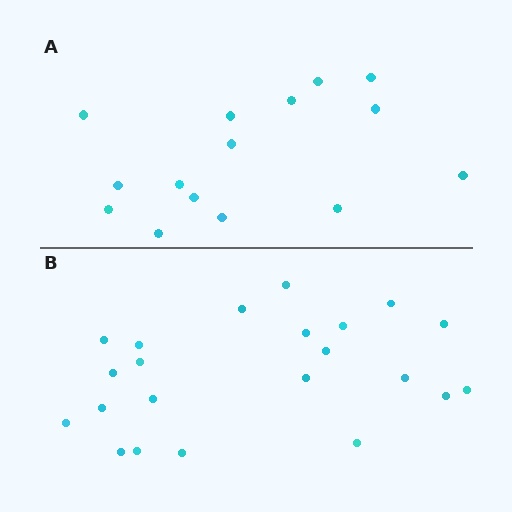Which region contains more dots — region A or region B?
Region B (the bottom region) has more dots.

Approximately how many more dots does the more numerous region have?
Region B has roughly 8 or so more dots than region A.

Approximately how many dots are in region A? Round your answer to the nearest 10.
About 20 dots. (The exact count is 15, which rounds to 20.)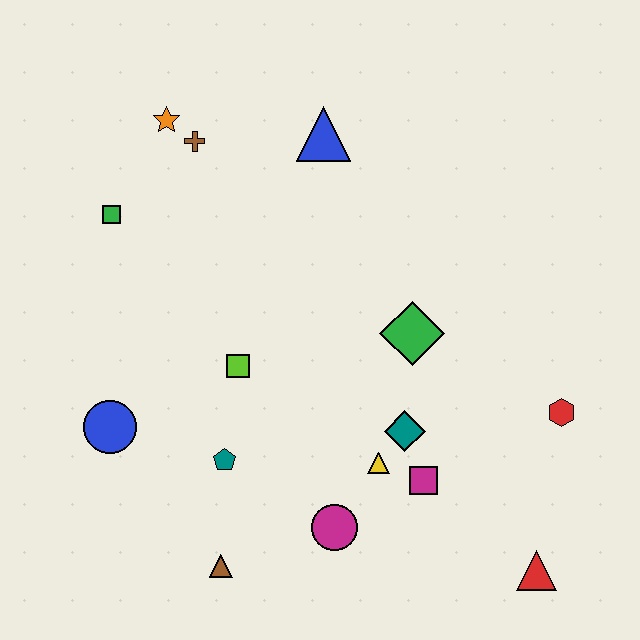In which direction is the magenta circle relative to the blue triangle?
The magenta circle is below the blue triangle.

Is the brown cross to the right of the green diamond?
No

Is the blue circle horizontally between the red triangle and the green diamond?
No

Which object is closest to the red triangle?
The magenta square is closest to the red triangle.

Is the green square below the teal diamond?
No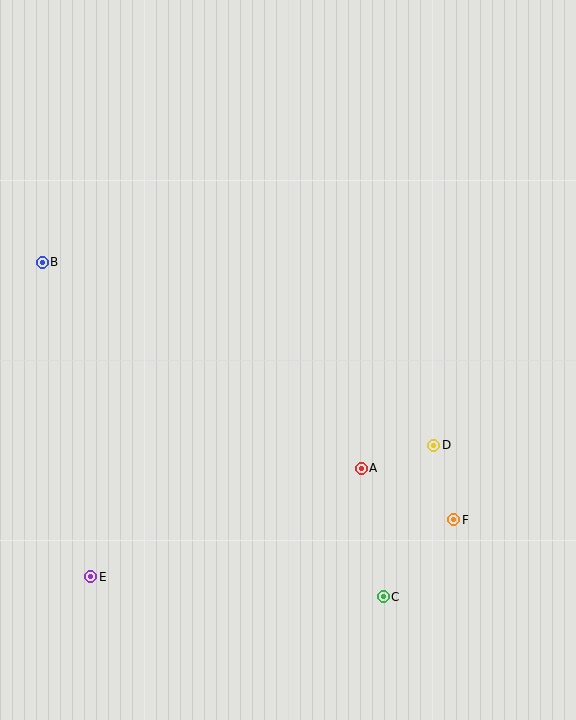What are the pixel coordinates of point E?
Point E is at (91, 577).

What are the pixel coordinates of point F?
Point F is at (454, 520).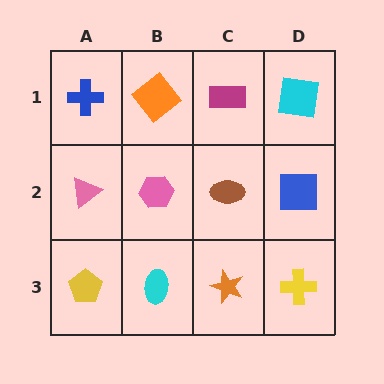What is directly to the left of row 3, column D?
An orange star.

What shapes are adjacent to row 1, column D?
A blue square (row 2, column D), a magenta rectangle (row 1, column C).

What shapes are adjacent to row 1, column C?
A brown ellipse (row 2, column C), an orange diamond (row 1, column B), a cyan square (row 1, column D).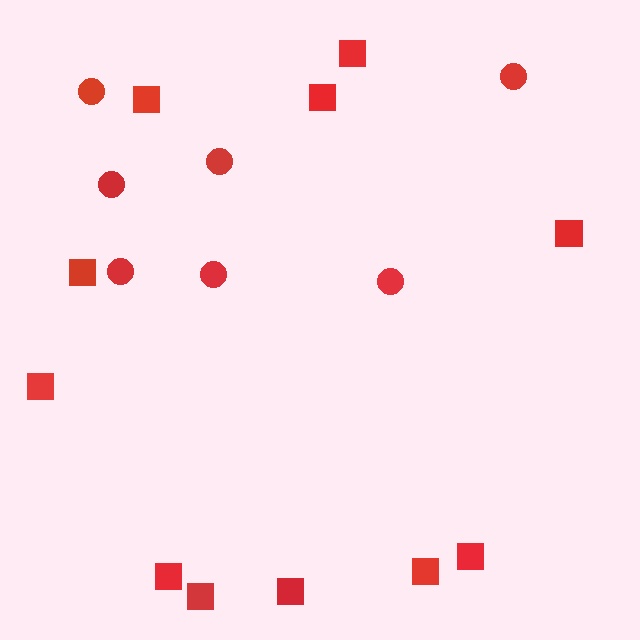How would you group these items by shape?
There are 2 groups: one group of circles (7) and one group of squares (11).